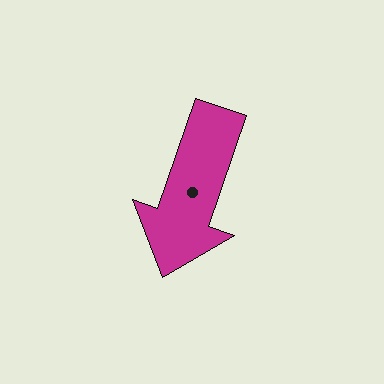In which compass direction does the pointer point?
South.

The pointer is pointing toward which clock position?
Roughly 7 o'clock.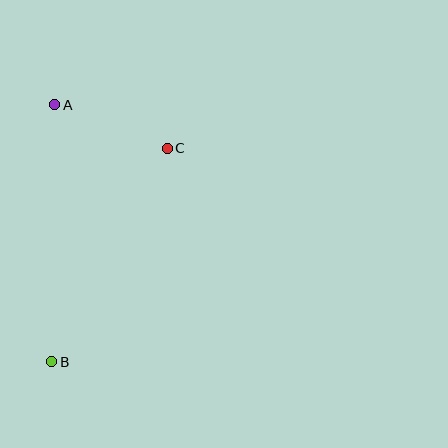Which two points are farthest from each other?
Points A and B are farthest from each other.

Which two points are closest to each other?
Points A and C are closest to each other.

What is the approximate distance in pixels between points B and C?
The distance between B and C is approximately 243 pixels.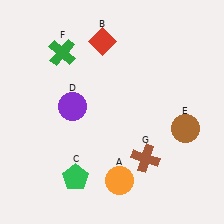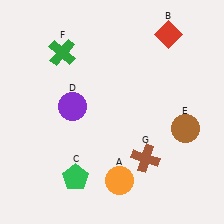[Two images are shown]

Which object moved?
The red diamond (B) moved right.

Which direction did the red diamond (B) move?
The red diamond (B) moved right.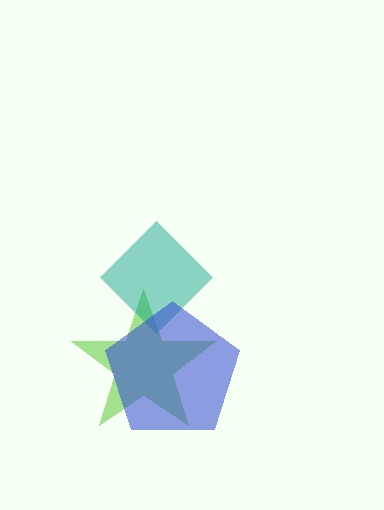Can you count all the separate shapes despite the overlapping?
Yes, there are 3 separate shapes.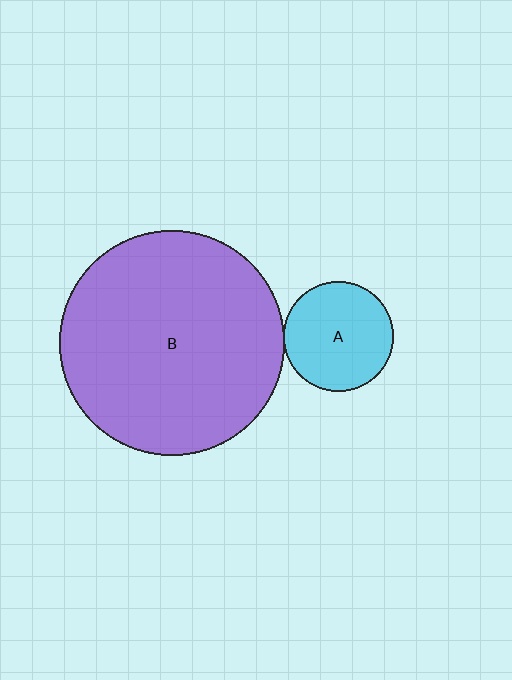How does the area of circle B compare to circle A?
Approximately 4.2 times.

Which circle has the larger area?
Circle B (purple).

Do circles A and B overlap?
Yes.